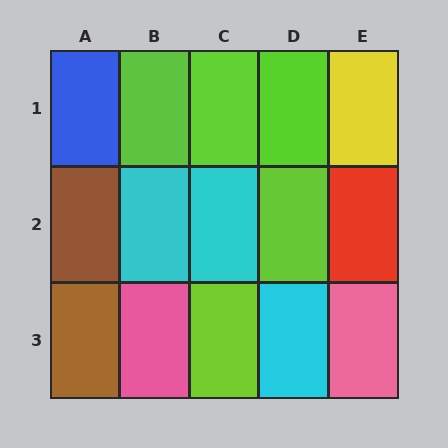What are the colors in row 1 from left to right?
Blue, lime, lime, lime, yellow.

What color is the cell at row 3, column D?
Cyan.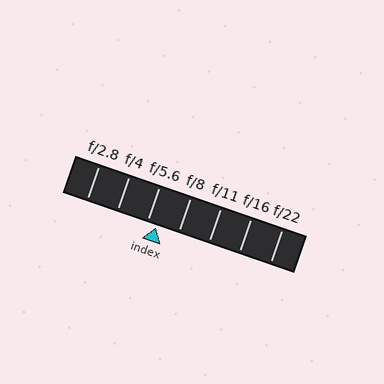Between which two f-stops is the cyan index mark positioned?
The index mark is between f/5.6 and f/8.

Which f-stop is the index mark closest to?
The index mark is closest to f/5.6.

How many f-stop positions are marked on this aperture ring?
There are 7 f-stop positions marked.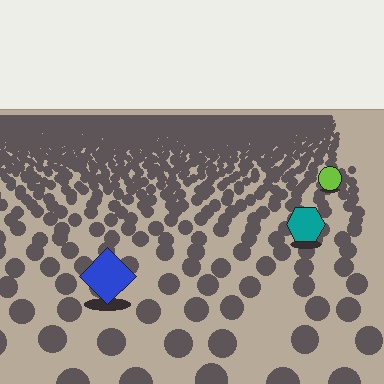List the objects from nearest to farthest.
From nearest to farthest: the blue diamond, the teal hexagon, the lime circle.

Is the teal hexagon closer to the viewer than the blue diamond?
No. The blue diamond is closer — you can tell from the texture gradient: the ground texture is coarser near it.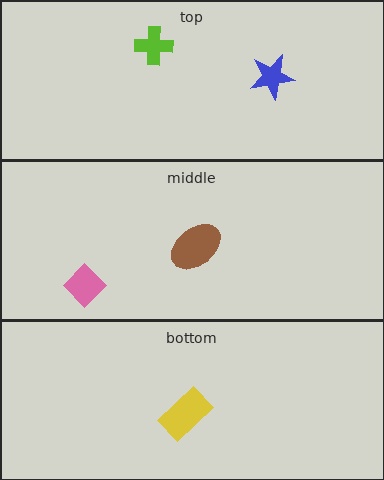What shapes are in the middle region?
The pink diamond, the brown ellipse.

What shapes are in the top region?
The blue star, the lime cross.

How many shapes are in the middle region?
2.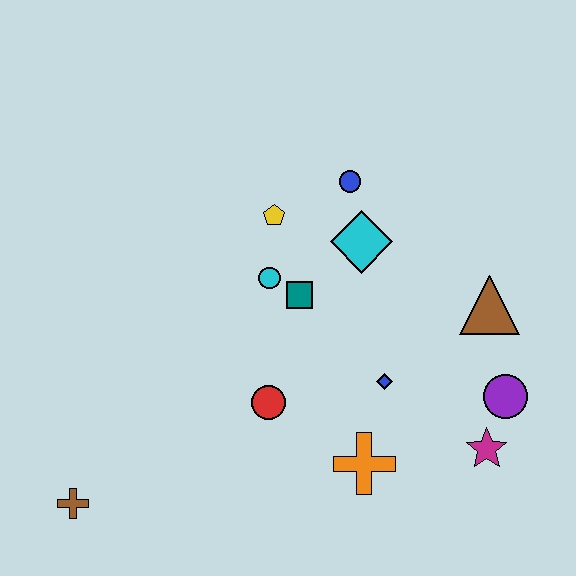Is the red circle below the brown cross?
No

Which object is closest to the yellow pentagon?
The cyan circle is closest to the yellow pentagon.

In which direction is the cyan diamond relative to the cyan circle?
The cyan diamond is to the right of the cyan circle.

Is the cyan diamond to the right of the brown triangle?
No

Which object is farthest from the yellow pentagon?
The brown cross is farthest from the yellow pentagon.